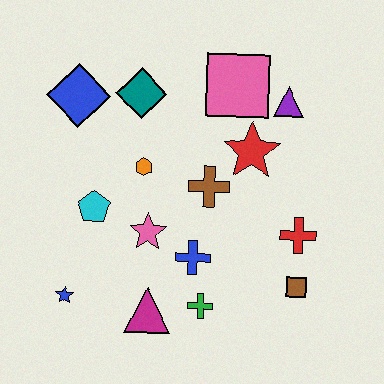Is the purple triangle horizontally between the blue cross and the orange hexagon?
No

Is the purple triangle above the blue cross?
Yes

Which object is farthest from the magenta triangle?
The purple triangle is farthest from the magenta triangle.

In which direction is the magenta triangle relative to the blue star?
The magenta triangle is to the right of the blue star.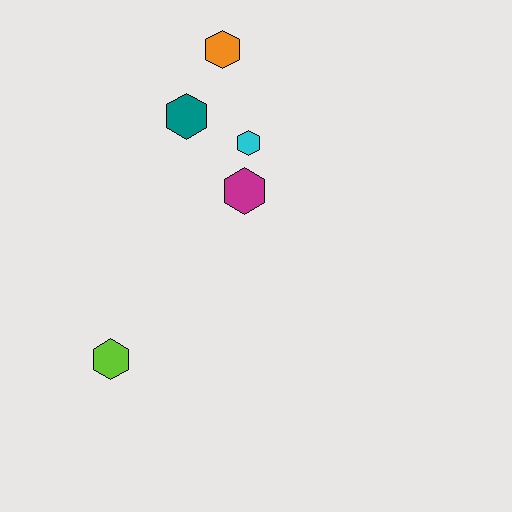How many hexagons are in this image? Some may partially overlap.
There are 5 hexagons.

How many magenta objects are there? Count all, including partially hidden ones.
There is 1 magenta object.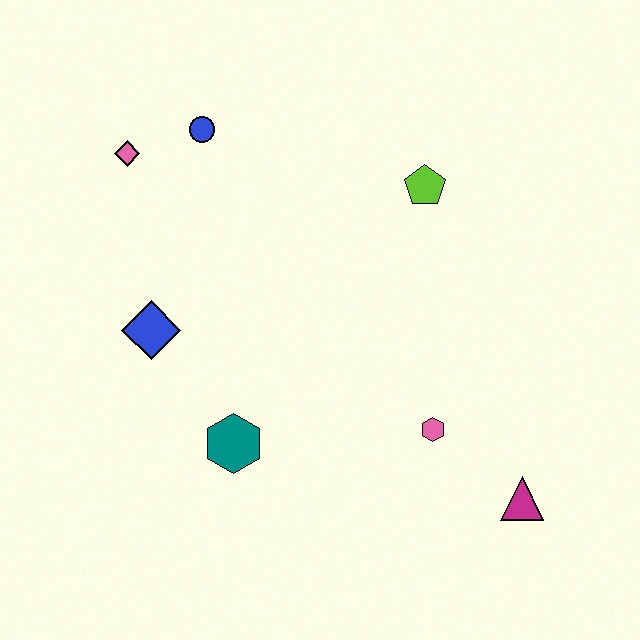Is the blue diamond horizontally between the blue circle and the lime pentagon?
No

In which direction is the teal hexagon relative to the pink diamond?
The teal hexagon is below the pink diamond.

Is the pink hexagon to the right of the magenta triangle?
No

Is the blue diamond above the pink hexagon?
Yes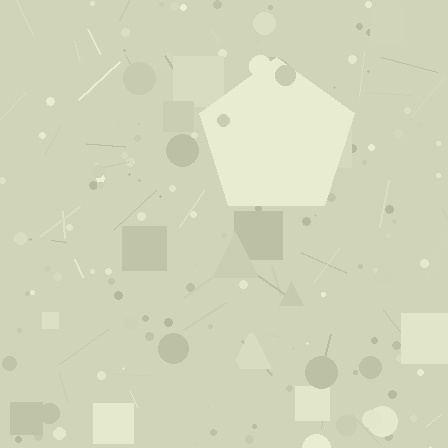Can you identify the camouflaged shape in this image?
The camouflaged shape is a pentagon.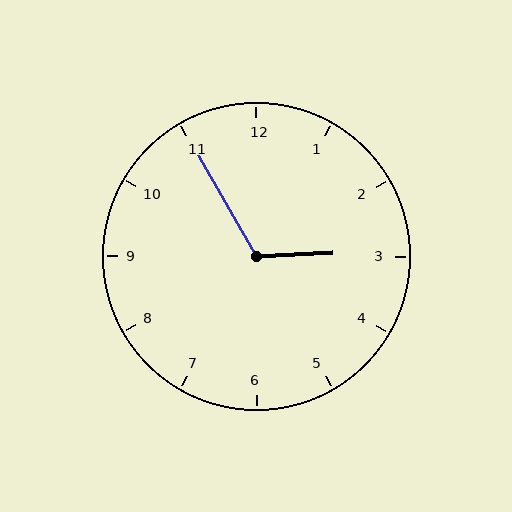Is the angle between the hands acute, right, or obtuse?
It is obtuse.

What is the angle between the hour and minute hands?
Approximately 118 degrees.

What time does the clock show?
2:55.